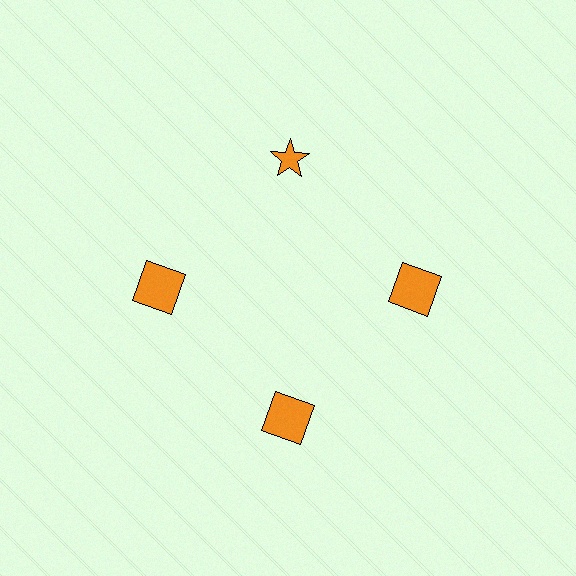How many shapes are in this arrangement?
There are 4 shapes arranged in a ring pattern.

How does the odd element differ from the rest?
It has a different shape: star instead of square.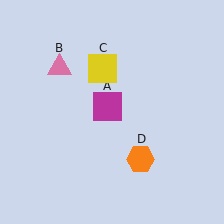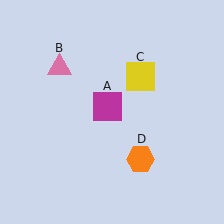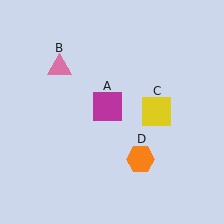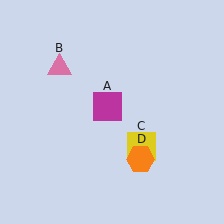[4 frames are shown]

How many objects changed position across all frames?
1 object changed position: yellow square (object C).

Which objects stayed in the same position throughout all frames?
Magenta square (object A) and pink triangle (object B) and orange hexagon (object D) remained stationary.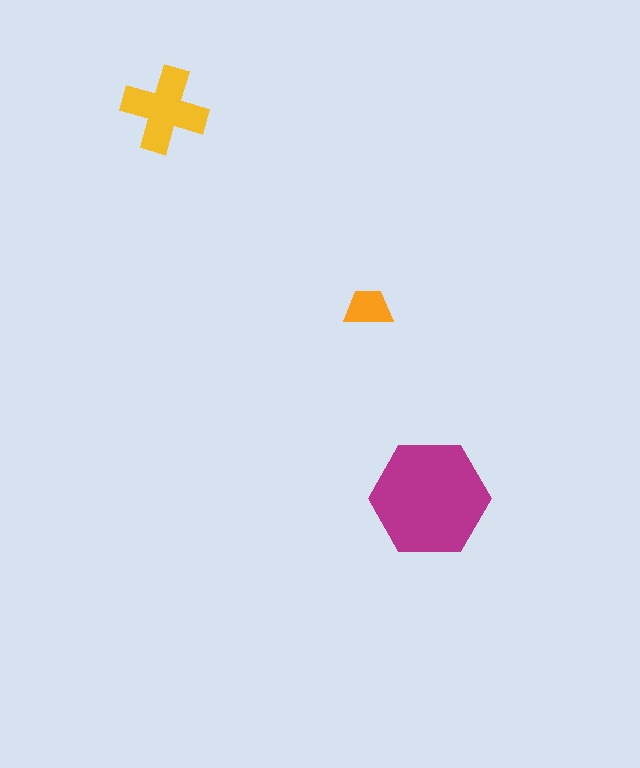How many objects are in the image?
There are 3 objects in the image.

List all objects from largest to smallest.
The magenta hexagon, the yellow cross, the orange trapezoid.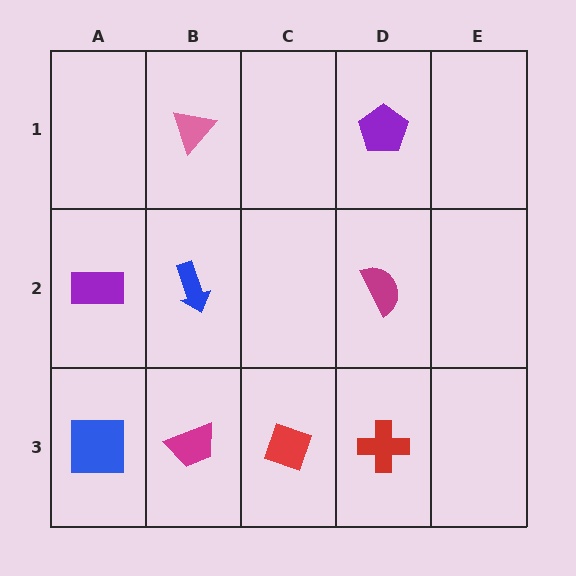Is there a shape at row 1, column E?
No, that cell is empty.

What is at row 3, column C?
A red diamond.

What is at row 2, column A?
A purple rectangle.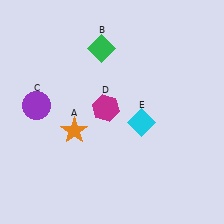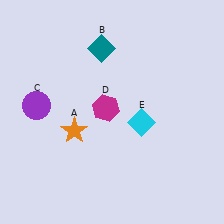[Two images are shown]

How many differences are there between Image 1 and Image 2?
There is 1 difference between the two images.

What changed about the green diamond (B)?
In Image 1, B is green. In Image 2, it changed to teal.